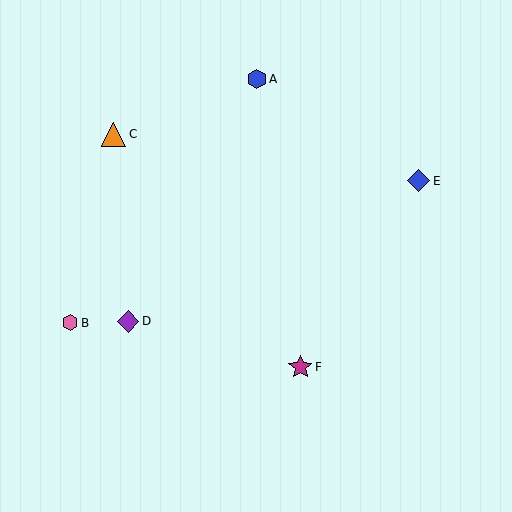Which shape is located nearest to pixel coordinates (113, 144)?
The orange triangle (labeled C) at (114, 134) is nearest to that location.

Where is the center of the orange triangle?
The center of the orange triangle is at (114, 134).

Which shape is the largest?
The orange triangle (labeled C) is the largest.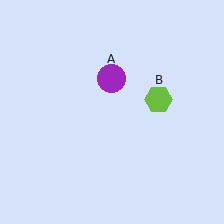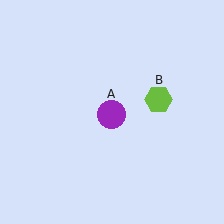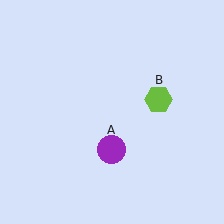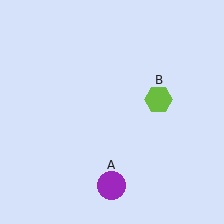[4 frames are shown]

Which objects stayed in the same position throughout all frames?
Lime hexagon (object B) remained stationary.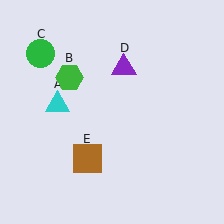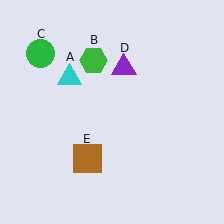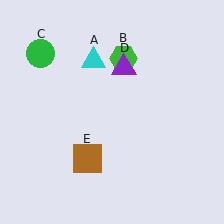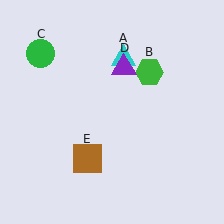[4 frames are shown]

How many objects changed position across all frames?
2 objects changed position: cyan triangle (object A), green hexagon (object B).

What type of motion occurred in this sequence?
The cyan triangle (object A), green hexagon (object B) rotated clockwise around the center of the scene.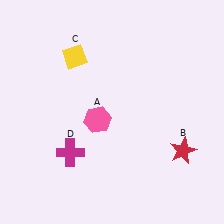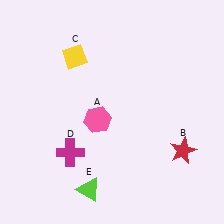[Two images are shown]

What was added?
A lime triangle (E) was added in Image 2.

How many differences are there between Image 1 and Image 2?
There is 1 difference between the two images.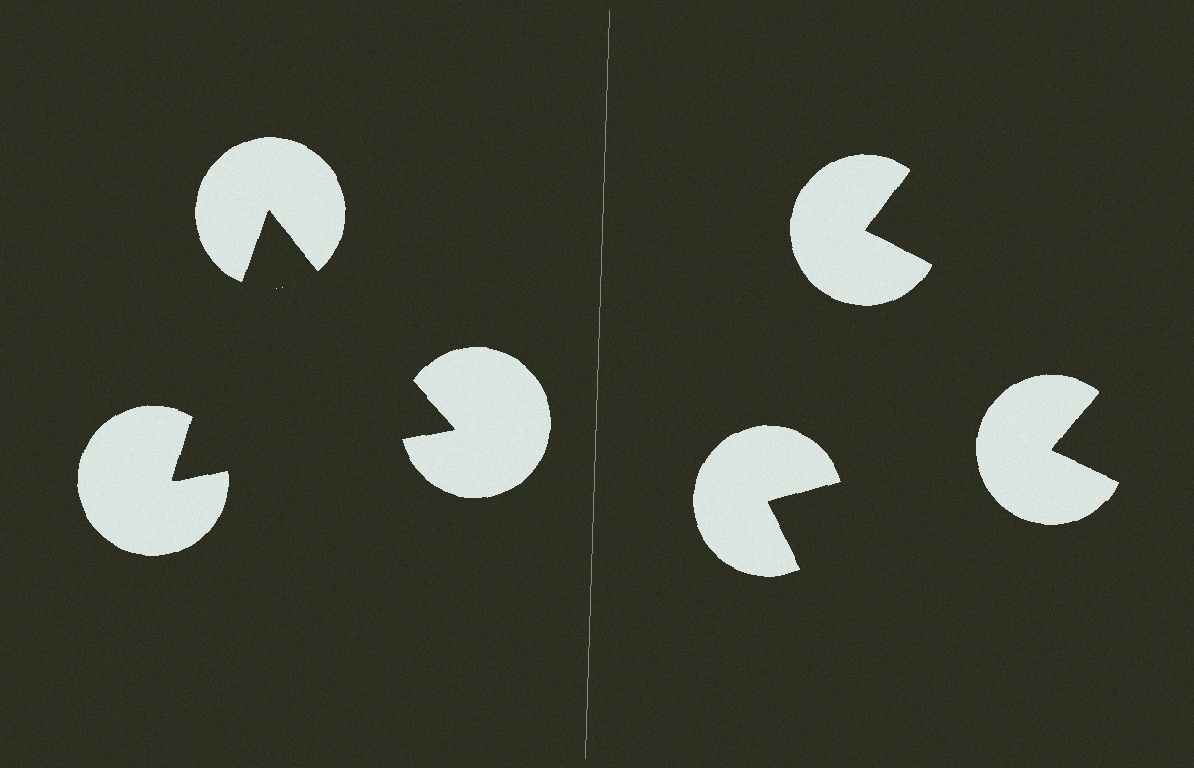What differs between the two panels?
The pac-man discs are positioned identically on both sides; only the wedge orientations differ. On the left they align to a triangle; on the right they are misaligned.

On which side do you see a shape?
An illusory triangle appears on the left side. On the right side the wedge cuts are rotated, so no coherent shape forms.